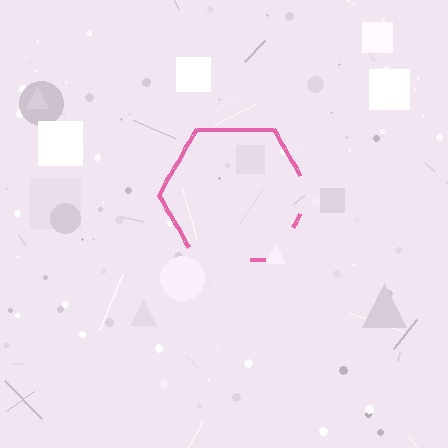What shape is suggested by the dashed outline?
The dashed outline suggests a hexagon.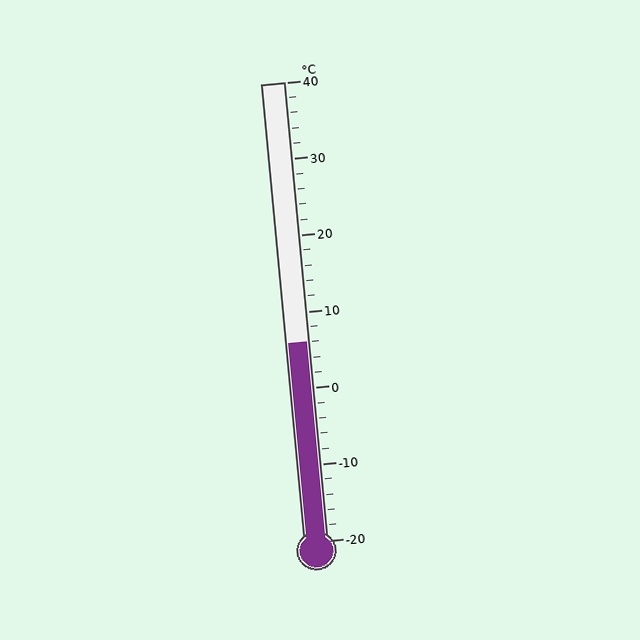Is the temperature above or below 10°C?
The temperature is below 10°C.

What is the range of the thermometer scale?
The thermometer scale ranges from -20°C to 40°C.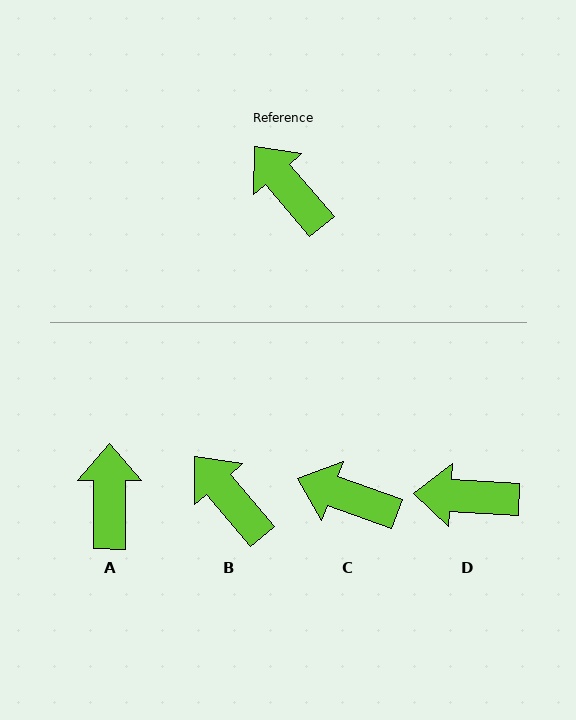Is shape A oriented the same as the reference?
No, it is off by about 40 degrees.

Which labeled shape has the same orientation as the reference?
B.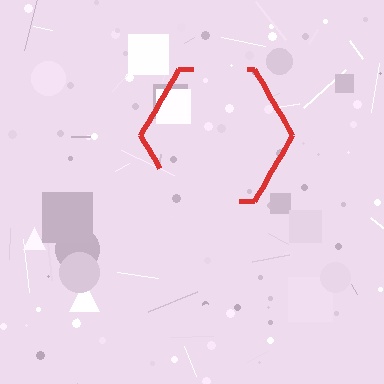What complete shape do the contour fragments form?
The contour fragments form a hexagon.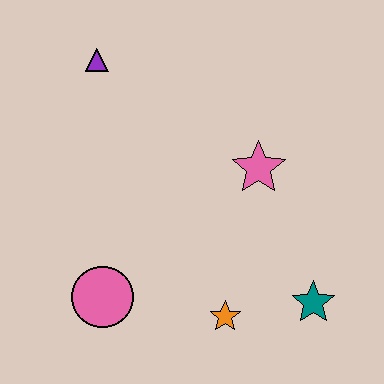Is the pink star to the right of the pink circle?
Yes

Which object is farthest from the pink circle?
The purple triangle is farthest from the pink circle.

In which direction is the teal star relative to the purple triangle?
The teal star is below the purple triangle.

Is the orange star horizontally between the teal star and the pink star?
No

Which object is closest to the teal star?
The orange star is closest to the teal star.